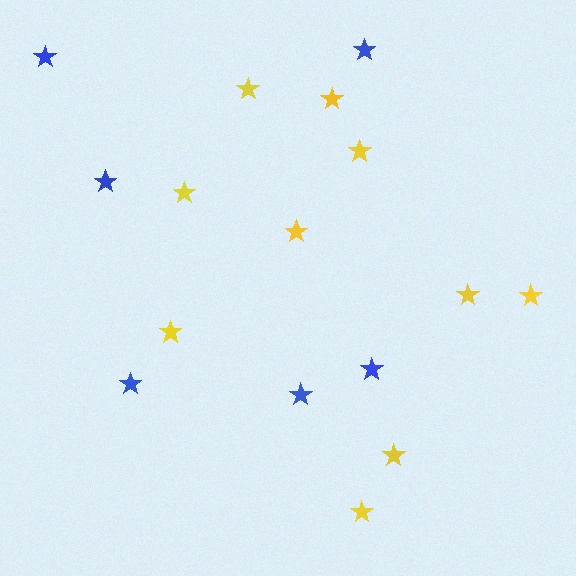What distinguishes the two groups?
There are 2 groups: one group of blue stars (6) and one group of yellow stars (10).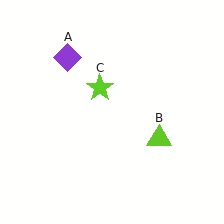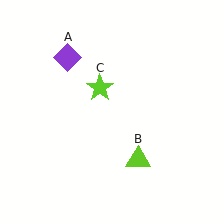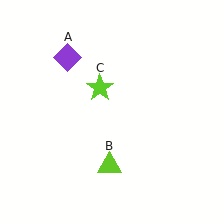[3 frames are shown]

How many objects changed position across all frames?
1 object changed position: lime triangle (object B).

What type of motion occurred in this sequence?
The lime triangle (object B) rotated clockwise around the center of the scene.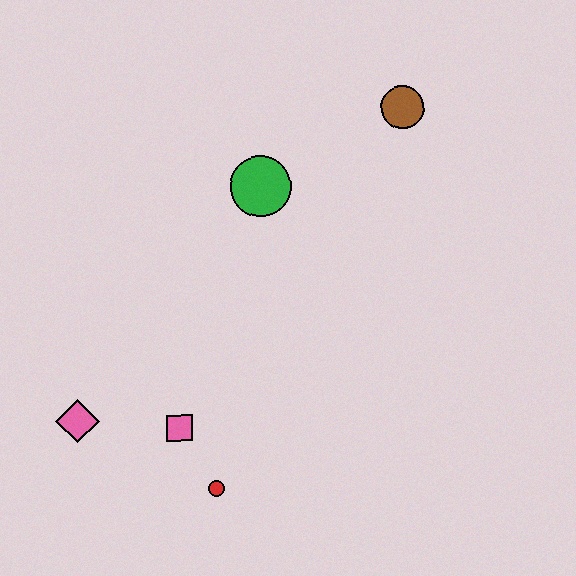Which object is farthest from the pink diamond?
The brown circle is farthest from the pink diamond.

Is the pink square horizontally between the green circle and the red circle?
No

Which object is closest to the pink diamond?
The pink square is closest to the pink diamond.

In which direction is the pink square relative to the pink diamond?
The pink square is to the right of the pink diamond.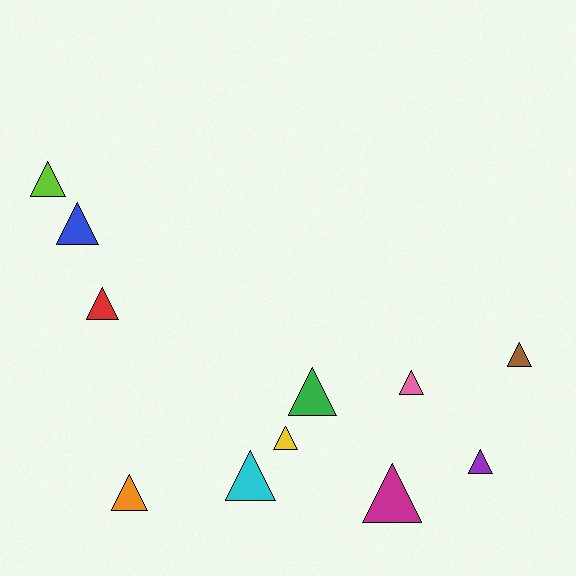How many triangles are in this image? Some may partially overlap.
There are 11 triangles.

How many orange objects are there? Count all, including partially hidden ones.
There is 1 orange object.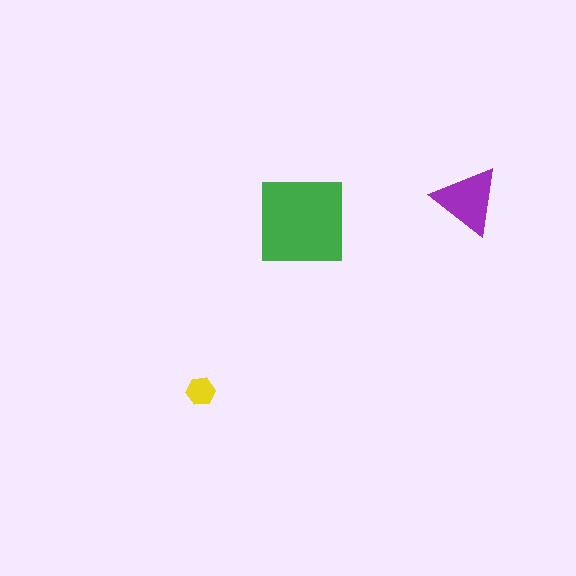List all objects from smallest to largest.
The yellow hexagon, the purple triangle, the green square.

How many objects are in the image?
There are 3 objects in the image.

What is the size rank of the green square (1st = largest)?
1st.